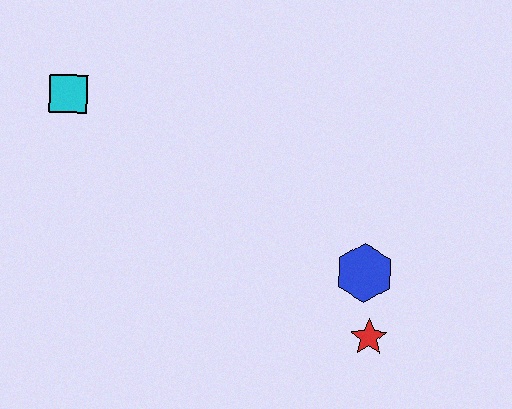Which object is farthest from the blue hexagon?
The cyan square is farthest from the blue hexagon.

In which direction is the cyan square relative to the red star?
The cyan square is to the left of the red star.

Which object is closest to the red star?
The blue hexagon is closest to the red star.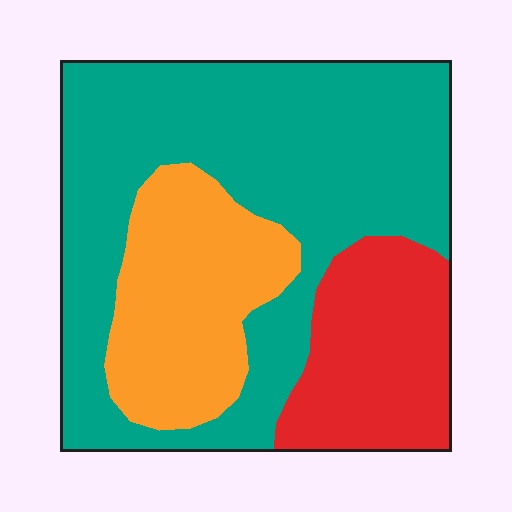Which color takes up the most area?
Teal, at roughly 55%.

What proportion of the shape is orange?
Orange takes up about one quarter (1/4) of the shape.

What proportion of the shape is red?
Red covers 20% of the shape.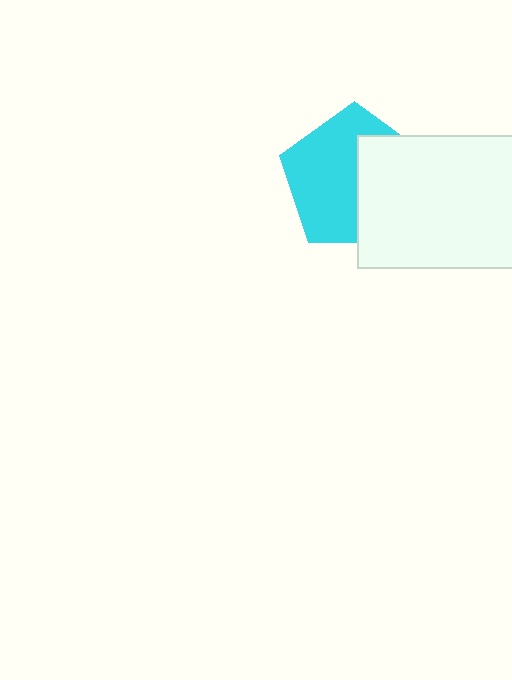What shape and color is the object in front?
The object in front is a white rectangle.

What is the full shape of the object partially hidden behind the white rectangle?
The partially hidden object is a cyan pentagon.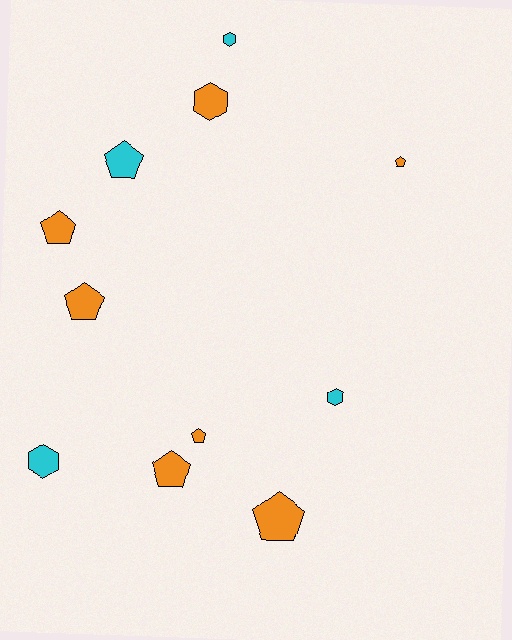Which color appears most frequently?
Orange, with 7 objects.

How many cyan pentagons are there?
There is 1 cyan pentagon.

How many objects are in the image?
There are 11 objects.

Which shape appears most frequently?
Pentagon, with 7 objects.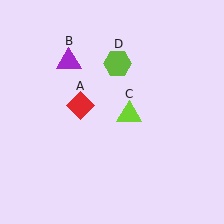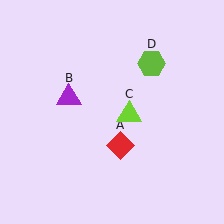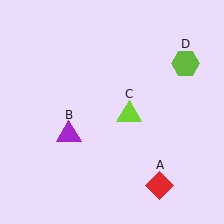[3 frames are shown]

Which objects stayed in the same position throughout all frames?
Lime triangle (object C) remained stationary.